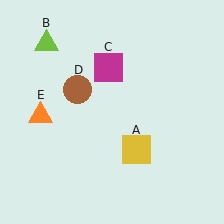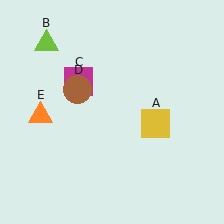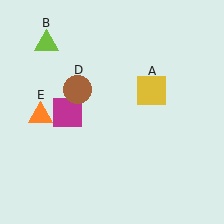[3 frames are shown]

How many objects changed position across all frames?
2 objects changed position: yellow square (object A), magenta square (object C).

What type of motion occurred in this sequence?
The yellow square (object A), magenta square (object C) rotated counterclockwise around the center of the scene.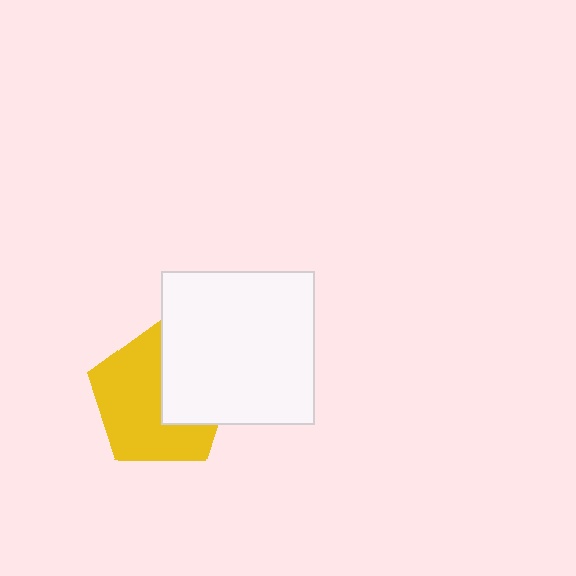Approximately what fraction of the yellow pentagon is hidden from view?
Roughly 37% of the yellow pentagon is hidden behind the white square.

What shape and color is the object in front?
The object in front is a white square.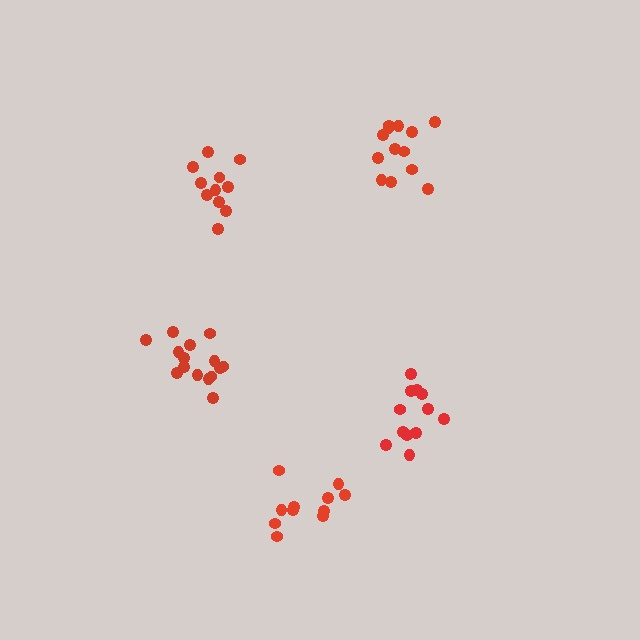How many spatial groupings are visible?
There are 5 spatial groupings.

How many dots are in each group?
Group 1: 11 dots, Group 2: 11 dots, Group 3: 12 dots, Group 4: 13 dots, Group 5: 15 dots (62 total).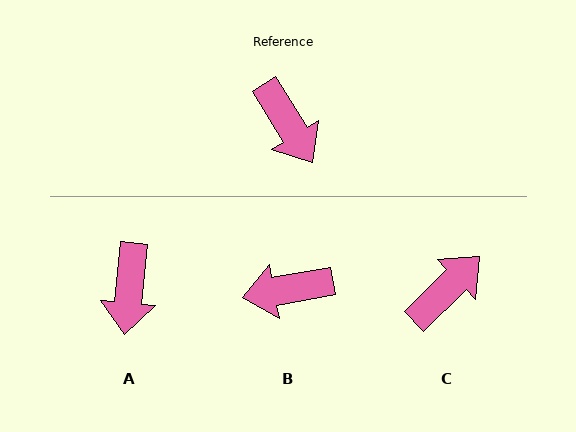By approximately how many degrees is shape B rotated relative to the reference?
Approximately 111 degrees clockwise.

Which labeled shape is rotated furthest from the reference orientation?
B, about 111 degrees away.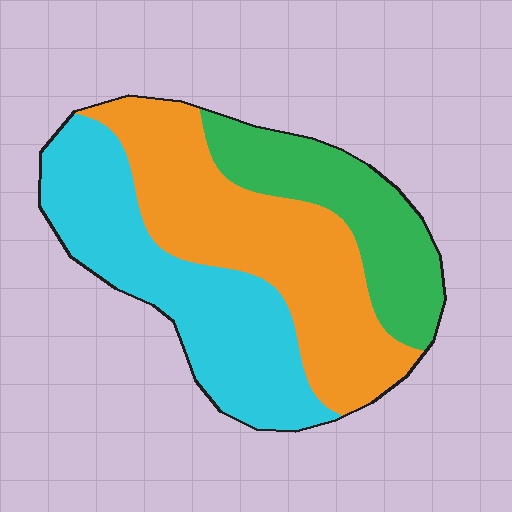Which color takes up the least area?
Green, at roughly 25%.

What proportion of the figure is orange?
Orange covers roughly 40% of the figure.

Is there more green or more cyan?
Cyan.